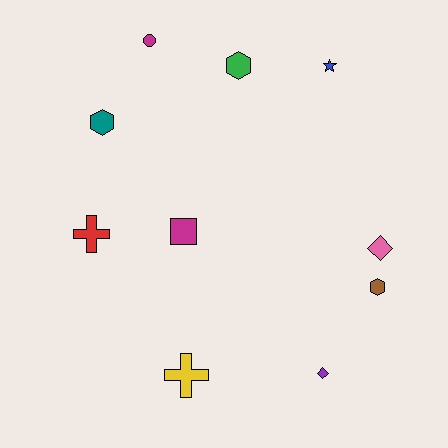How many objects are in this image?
There are 10 objects.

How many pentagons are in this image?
There are no pentagons.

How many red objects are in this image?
There is 1 red object.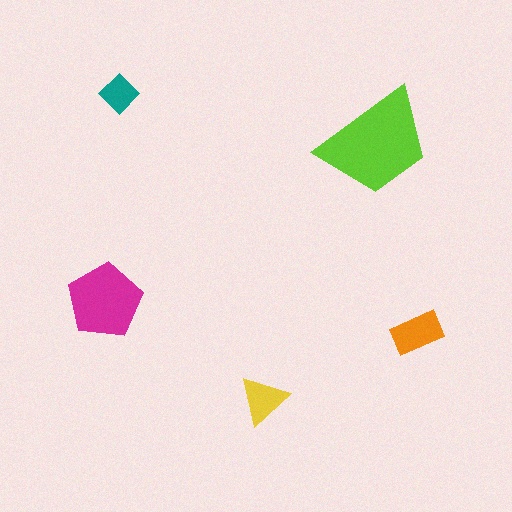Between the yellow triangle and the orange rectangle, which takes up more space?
The orange rectangle.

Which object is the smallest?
The teal diamond.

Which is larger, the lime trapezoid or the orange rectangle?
The lime trapezoid.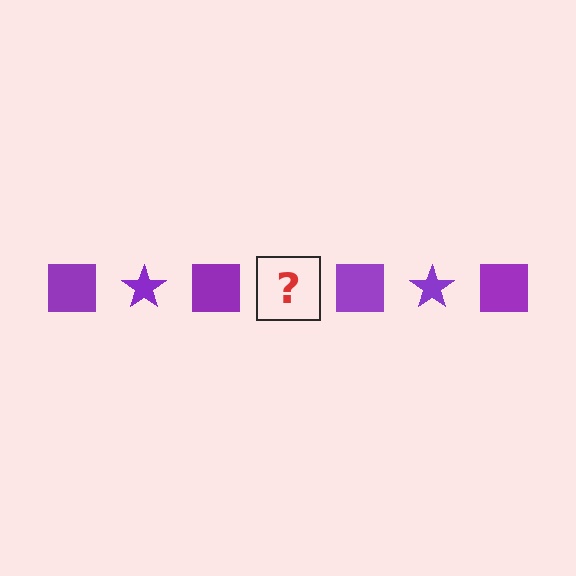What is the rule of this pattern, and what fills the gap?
The rule is that the pattern cycles through square, star shapes in purple. The gap should be filled with a purple star.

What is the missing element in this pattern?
The missing element is a purple star.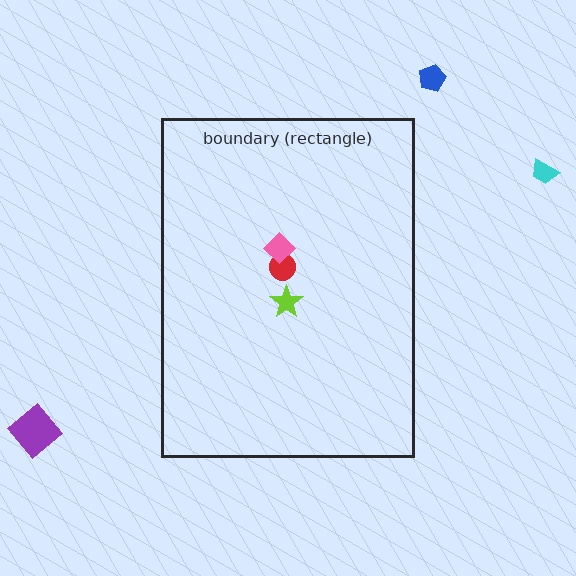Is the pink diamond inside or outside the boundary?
Inside.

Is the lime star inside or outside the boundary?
Inside.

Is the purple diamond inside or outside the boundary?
Outside.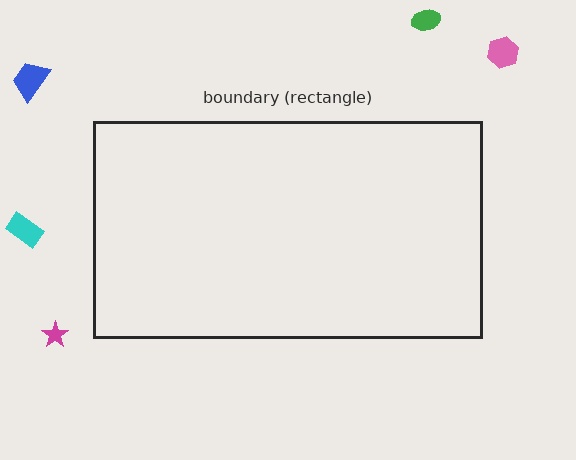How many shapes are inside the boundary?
0 inside, 5 outside.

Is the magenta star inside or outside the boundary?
Outside.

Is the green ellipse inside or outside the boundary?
Outside.